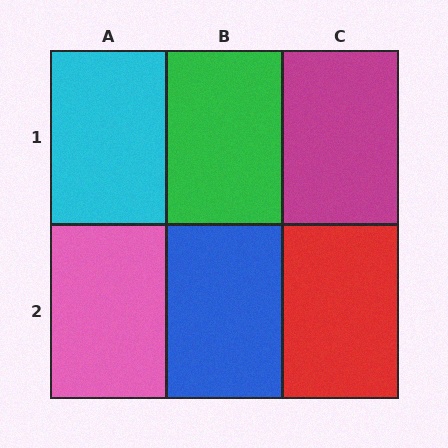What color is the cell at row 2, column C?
Red.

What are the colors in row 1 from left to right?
Cyan, green, magenta.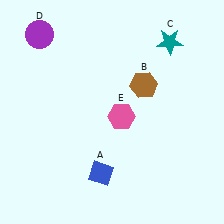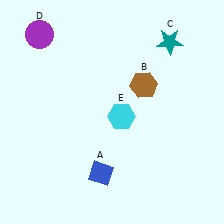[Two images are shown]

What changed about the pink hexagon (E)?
In Image 1, E is pink. In Image 2, it changed to cyan.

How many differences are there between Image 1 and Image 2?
There is 1 difference between the two images.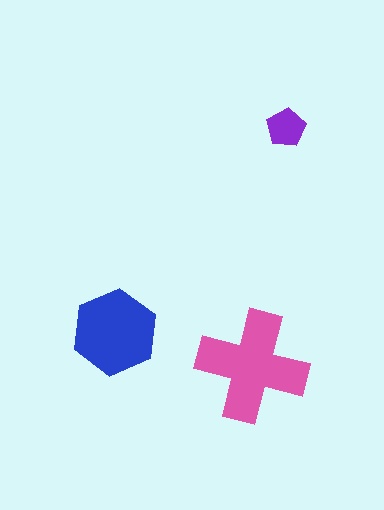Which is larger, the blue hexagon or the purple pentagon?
The blue hexagon.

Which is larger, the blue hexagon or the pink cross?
The pink cross.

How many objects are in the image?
There are 3 objects in the image.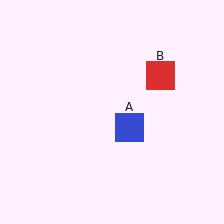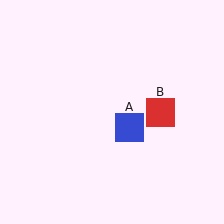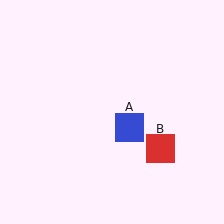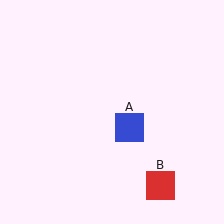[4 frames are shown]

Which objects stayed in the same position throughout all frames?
Blue square (object A) remained stationary.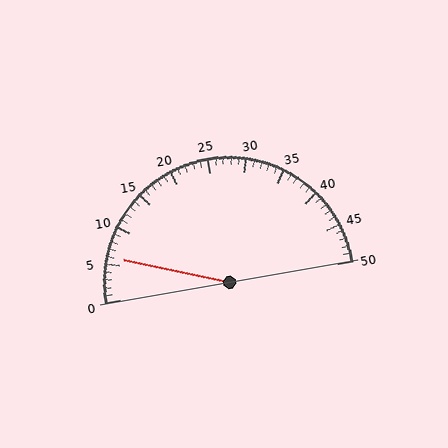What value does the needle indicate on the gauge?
The needle indicates approximately 6.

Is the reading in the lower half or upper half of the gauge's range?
The reading is in the lower half of the range (0 to 50).